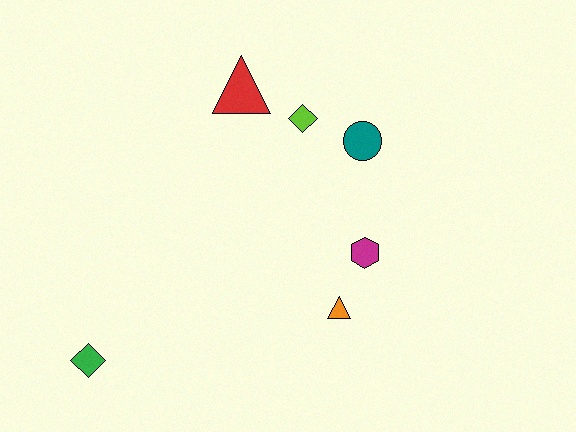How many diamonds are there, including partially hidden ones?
There are 2 diamonds.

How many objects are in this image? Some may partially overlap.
There are 6 objects.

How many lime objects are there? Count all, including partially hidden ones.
There is 1 lime object.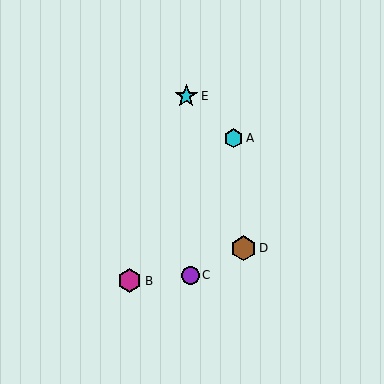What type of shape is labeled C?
Shape C is a purple circle.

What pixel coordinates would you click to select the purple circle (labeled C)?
Click at (191, 275) to select the purple circle C.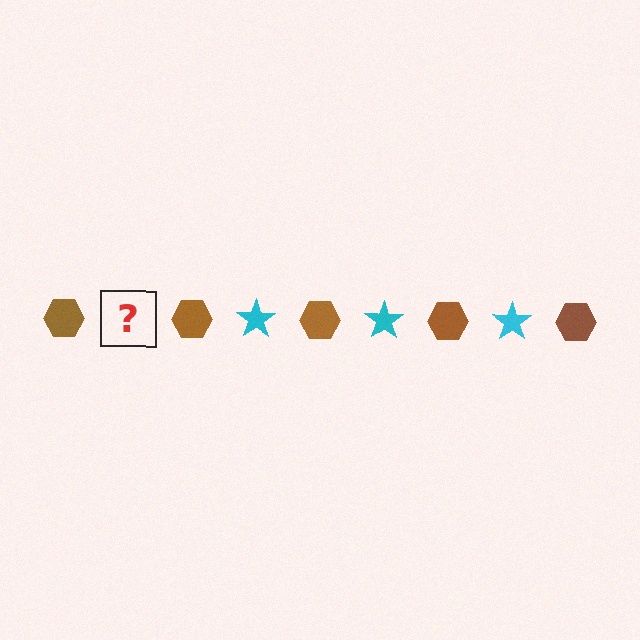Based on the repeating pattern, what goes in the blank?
The blank should be a cyan star.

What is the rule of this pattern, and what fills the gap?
The rule is that the pattern alternates between brown hexagon and cyan star. The gap should be filled with a cyan star.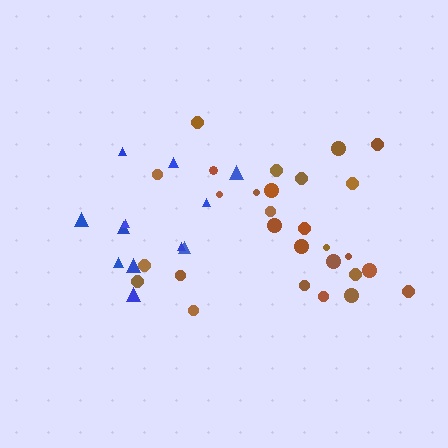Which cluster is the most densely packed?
Brown.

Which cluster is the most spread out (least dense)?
Blue.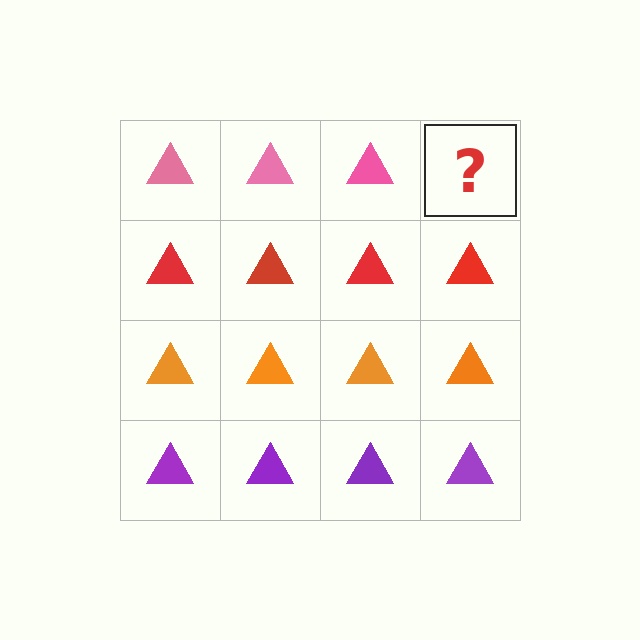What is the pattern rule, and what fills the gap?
The rule is that each row has a consistent color. The gap should be filled with a pink triangle.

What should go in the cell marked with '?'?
The missing cell should contain a pink triangle.